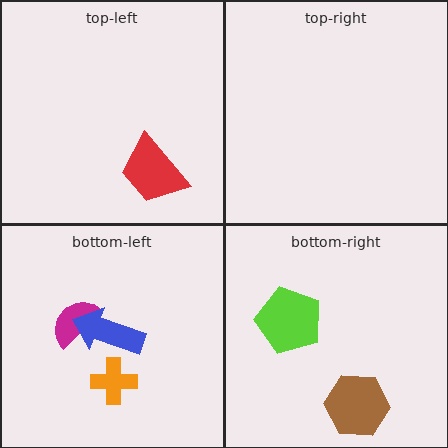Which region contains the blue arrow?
The bottom-left region.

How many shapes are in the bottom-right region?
2.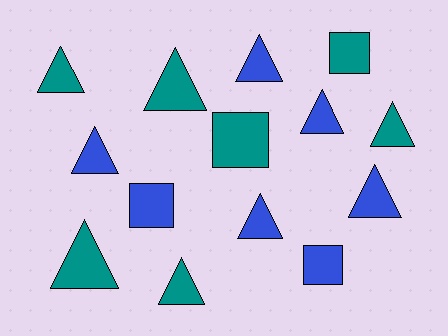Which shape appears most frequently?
Triangle, with 10 objects.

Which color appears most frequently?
Teal, with 7 objects.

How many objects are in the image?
There are 14 objects.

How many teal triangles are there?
There are 5 teal triangles.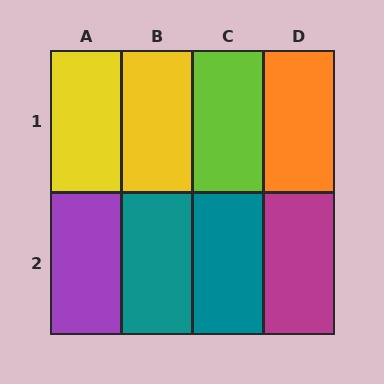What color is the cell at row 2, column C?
Teal.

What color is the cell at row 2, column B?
Teal.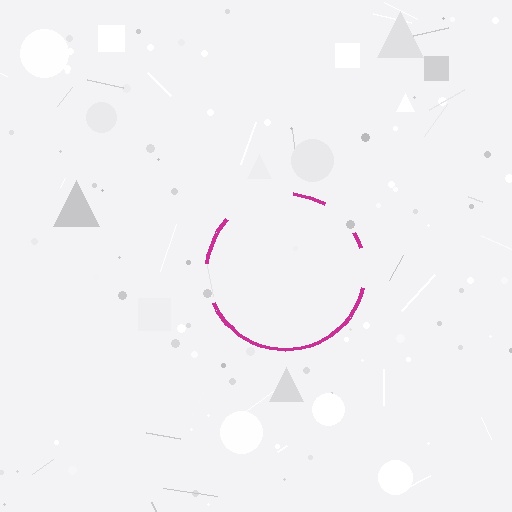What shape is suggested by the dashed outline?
The dashed outline suggests a circle.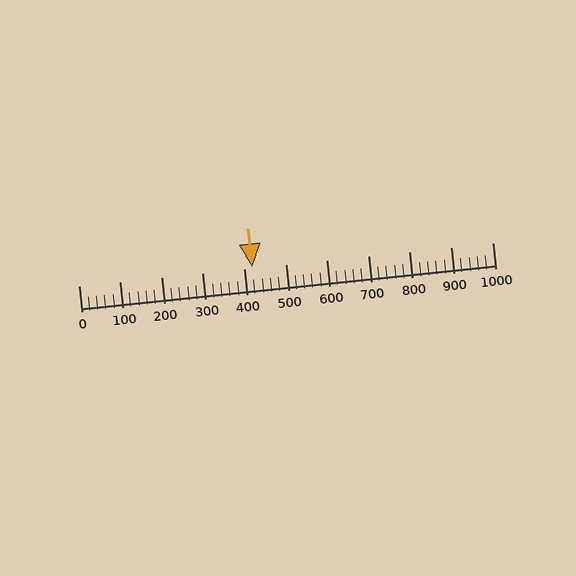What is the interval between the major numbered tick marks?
The major tick marks are spaced 100 units apart.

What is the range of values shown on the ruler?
The ruler shows values from 0 to 1000.